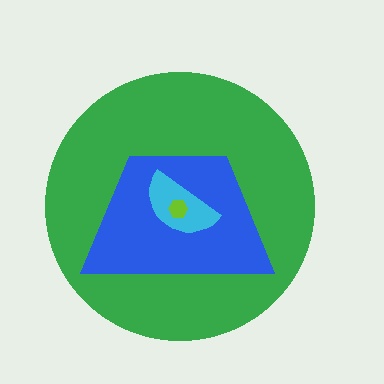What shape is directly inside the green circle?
The blue trapezoid.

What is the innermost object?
The lime hexagon.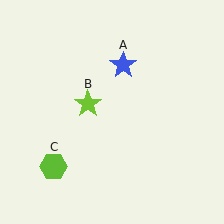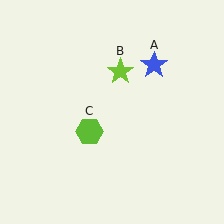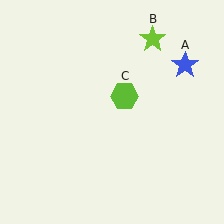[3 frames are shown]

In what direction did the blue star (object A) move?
The blue star (object A) moved right.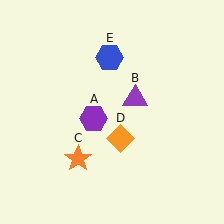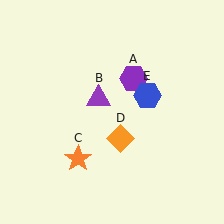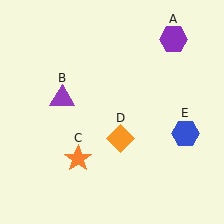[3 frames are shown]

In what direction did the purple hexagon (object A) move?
The purple hexagon (object A) moved up and to the right.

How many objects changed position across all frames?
3 objects changed position: purple hexagon (object A), purple triangle (object B), blue hexagon (object E).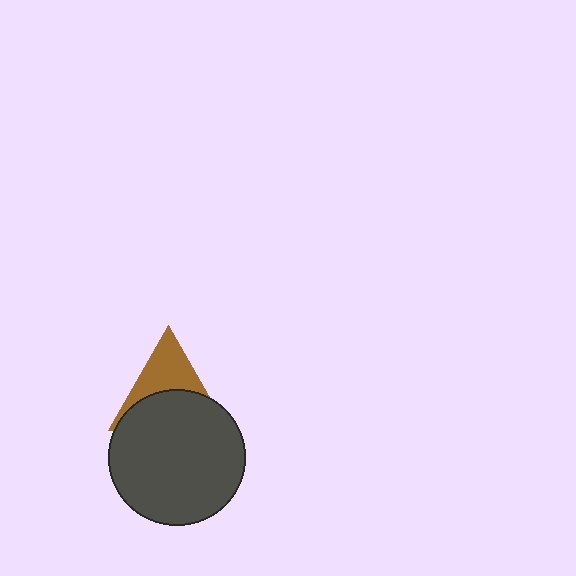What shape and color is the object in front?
The object in front is a dark gray circle.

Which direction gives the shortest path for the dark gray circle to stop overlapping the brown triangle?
Moving down gives the shortest separation.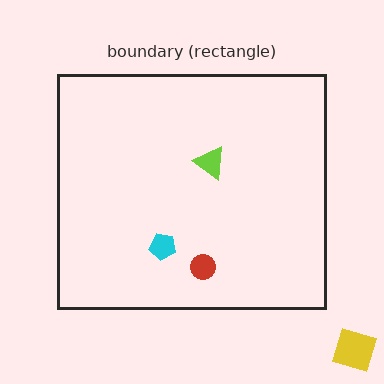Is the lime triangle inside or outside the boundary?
Inside.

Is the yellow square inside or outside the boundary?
Outside.